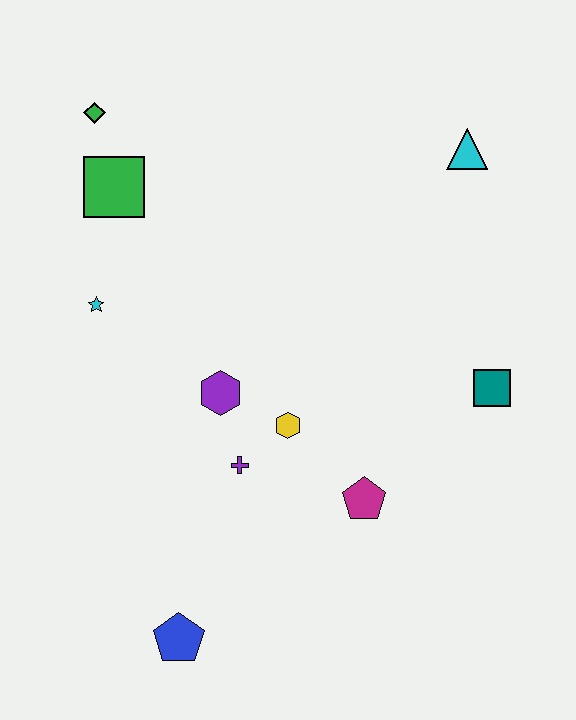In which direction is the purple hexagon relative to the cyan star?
The purple hexagon is to the right of the cyan star.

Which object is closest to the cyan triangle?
The teal square is closest to the cyan triangle.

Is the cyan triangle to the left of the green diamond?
No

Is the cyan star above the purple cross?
Yes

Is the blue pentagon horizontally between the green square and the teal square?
Yes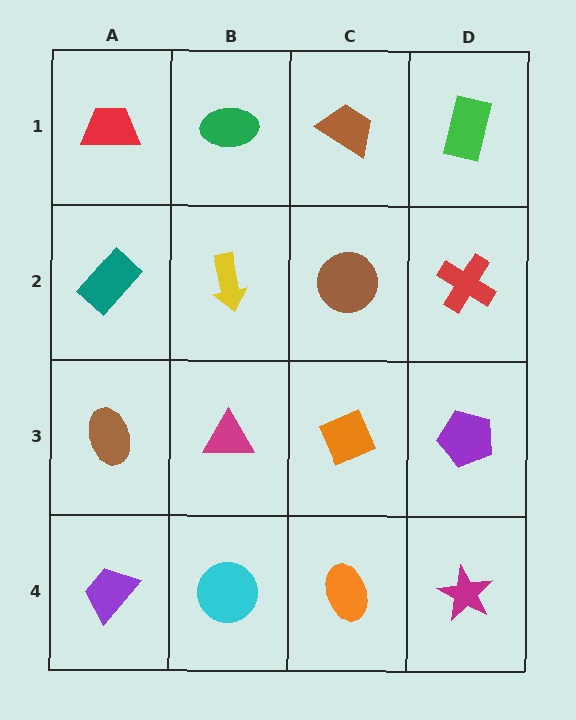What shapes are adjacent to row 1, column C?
A brown circle (row 2, column C), a green ellipse (row 1, column B), a green rectangle (row 1, column D).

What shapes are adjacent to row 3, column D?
A red cross (row 2, column D), a magenta star (row 4, column D), an orange diamond (row 3, column C).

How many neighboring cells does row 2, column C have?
4.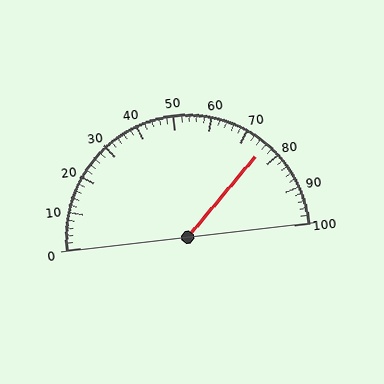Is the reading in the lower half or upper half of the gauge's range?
The reading is in the upper half of the range (0 to 100).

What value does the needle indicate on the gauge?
The needle indicates approximately 76.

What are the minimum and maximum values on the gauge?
The gauge ranges from 0 to 100.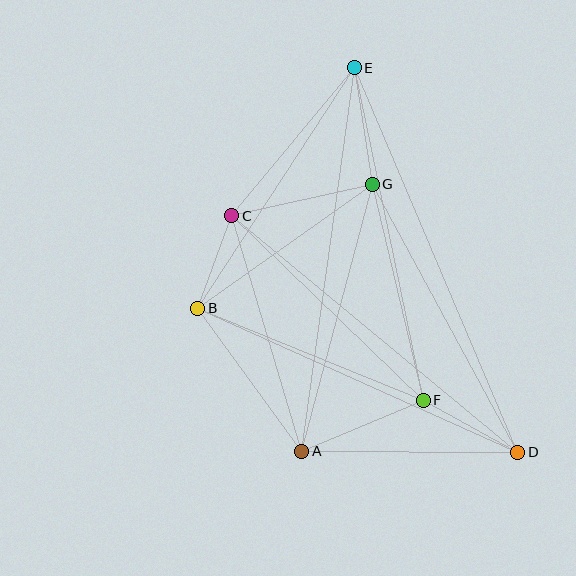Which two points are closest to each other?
Points B and C are closest to each other.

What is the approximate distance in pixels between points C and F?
The distance between C and F is approximately 266 pixels.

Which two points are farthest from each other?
Points D and E are farthest from each other.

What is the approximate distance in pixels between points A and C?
The distance between A and C is approximately 246 pixels.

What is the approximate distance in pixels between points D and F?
The distance between D and F is approximately 108 pixels.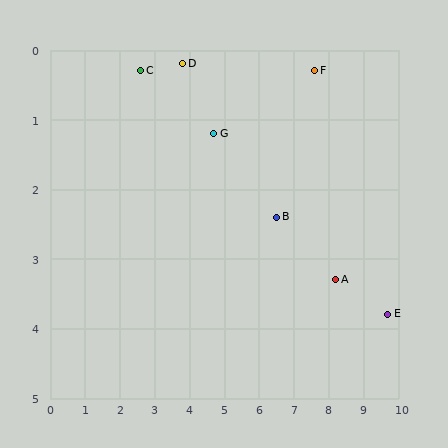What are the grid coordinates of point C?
Point C is at approximately (2.6, 0.3).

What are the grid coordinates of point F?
Point F is at approximately (7.6, 0.3).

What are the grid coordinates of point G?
Point G is at approximately (4.7, 1.2).